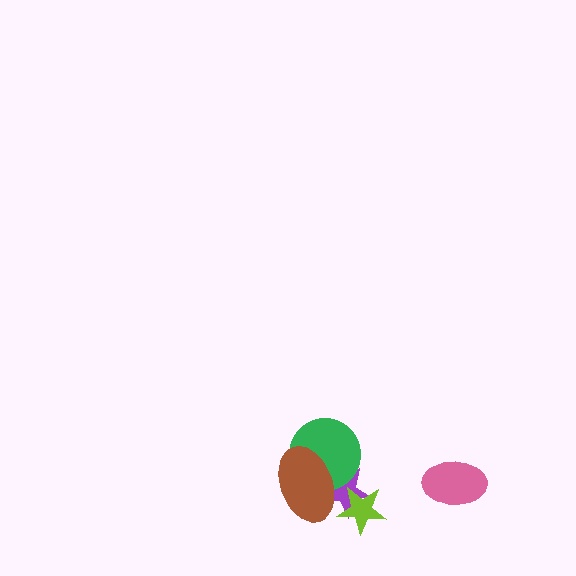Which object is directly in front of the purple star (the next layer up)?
The green circle is directly in front of the purple star.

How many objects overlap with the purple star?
3 objects overlap with the purple star.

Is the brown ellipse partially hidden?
No, no other shape covers it.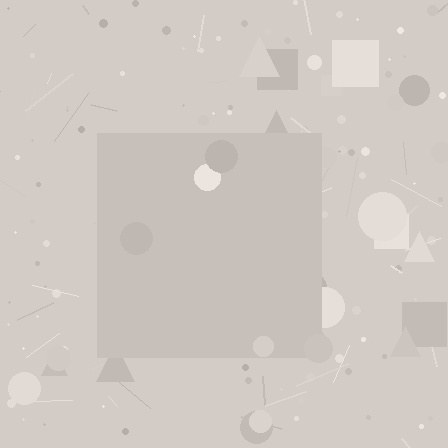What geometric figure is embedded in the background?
A square is embedded in the background.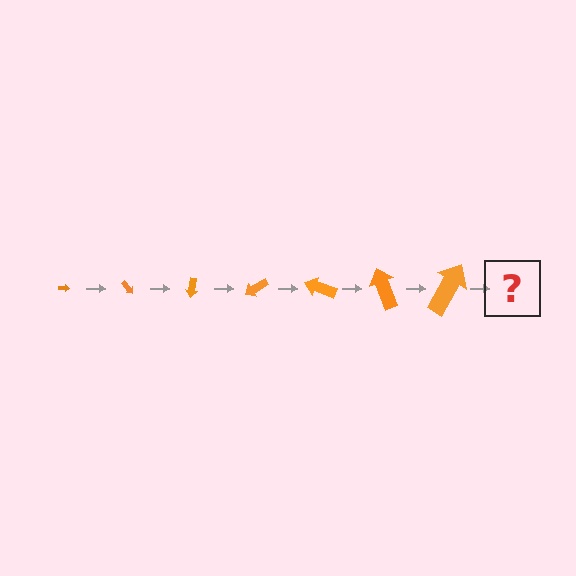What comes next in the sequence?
The next element should be an arrow, larger than the previous one and rotated 350 degrees from the start.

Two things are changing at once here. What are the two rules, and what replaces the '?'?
The two rules are that the arrow grows larger each step and it rotates 50 degrees each step. The '?' should be an arrow, larger than the previous one and rotated 350 degrees from the start.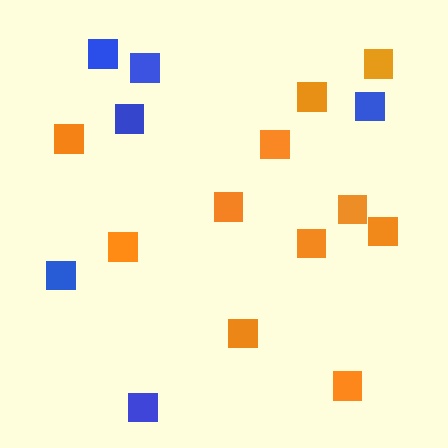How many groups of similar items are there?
There are 2 groups: one group of orange squares (11) and one group of blue squares (6).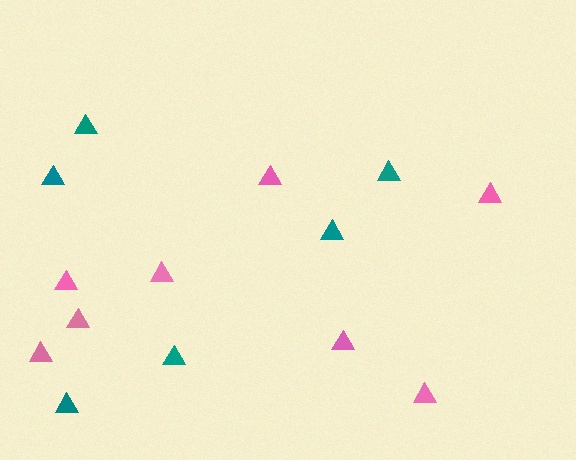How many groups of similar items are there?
There are 2 groups: one group of pink triangles (8) and one group of teal triangles (6).